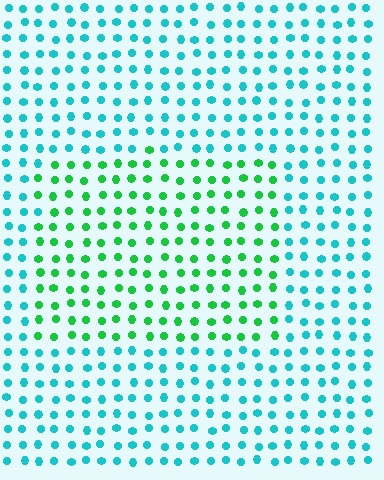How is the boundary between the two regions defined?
The boundary is defined purely by a slight shift in hue (about 48 degrees). Spacing, size, and orientation are identical on both sides.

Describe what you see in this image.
The image is filled with small cyan elements in a uniform arrangement. A rectangle-shaped region is visible where the elements are tinted to a slightly different hue, forming a subtle color boundary.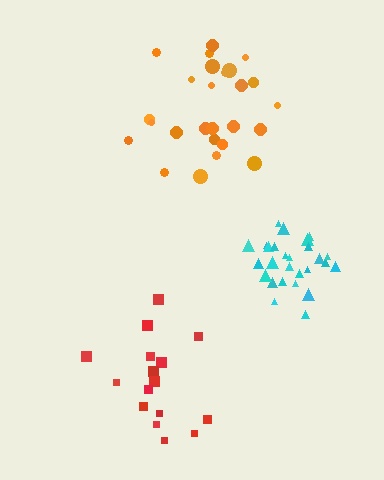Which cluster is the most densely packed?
Cyan.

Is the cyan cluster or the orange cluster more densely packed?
Cyan.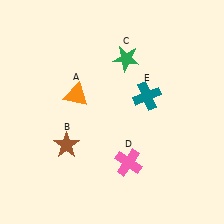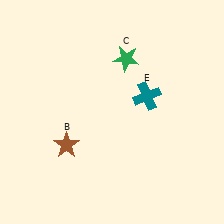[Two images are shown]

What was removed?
The orange triangle (A), the pink cross (D) were removed in Image 2.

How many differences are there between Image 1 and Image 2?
There are 2 differences between the two images.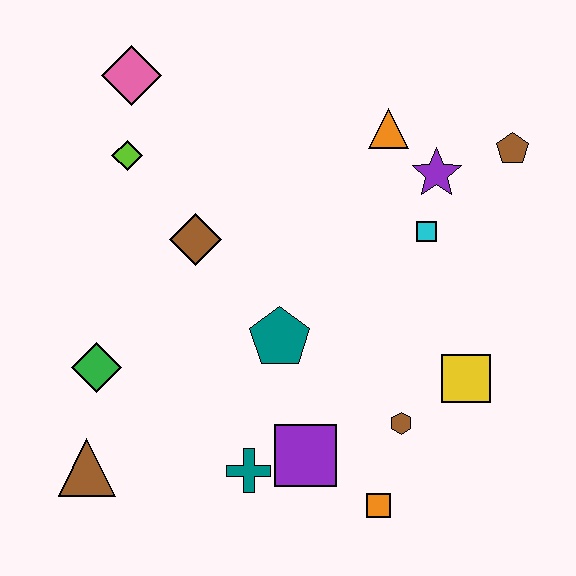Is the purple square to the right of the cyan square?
No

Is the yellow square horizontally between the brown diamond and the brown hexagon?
No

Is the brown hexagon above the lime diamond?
No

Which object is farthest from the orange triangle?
The brown triangle is farthest from the orange triangle.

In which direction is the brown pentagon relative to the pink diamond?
The brown pentagon is to the right of the pink diamond.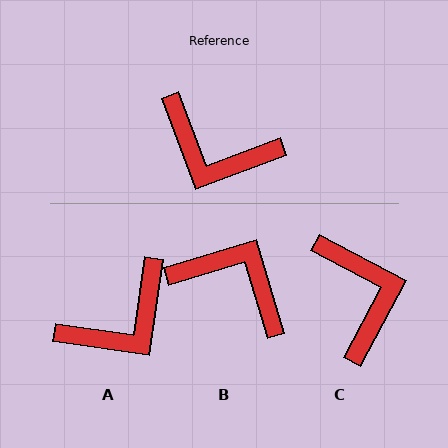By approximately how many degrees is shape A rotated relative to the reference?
Approximately 61 degrees counter-clockwise.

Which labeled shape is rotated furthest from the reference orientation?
B, about 176 degrees away.